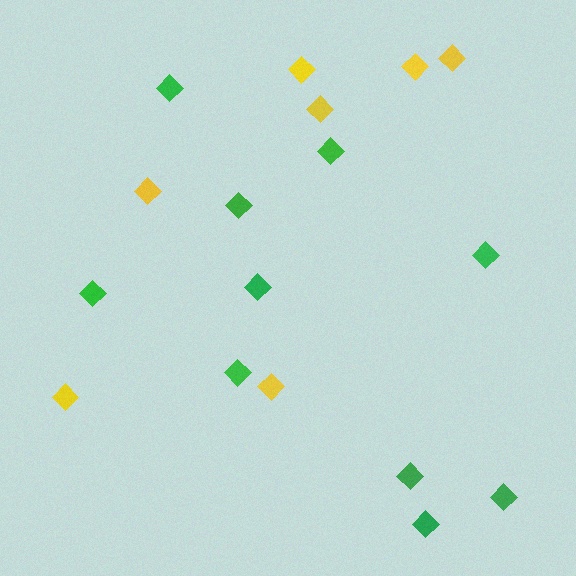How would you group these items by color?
There are 2 groups: one group of yellow diamonds (7) and one group of green diamonds (10).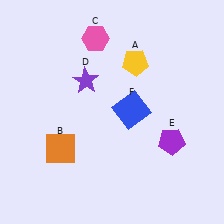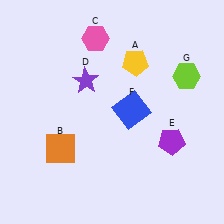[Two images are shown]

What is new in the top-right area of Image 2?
A lime hexagon (G) was added in the top-right area of Image 2.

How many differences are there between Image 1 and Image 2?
There is 1 difference between the two images.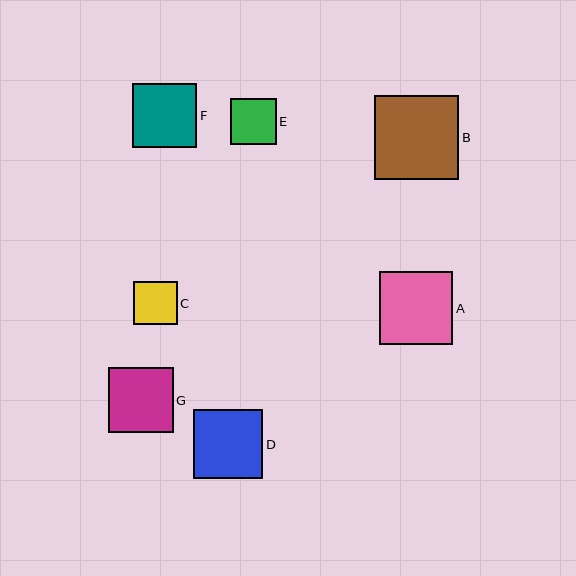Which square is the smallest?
Square C is the smallest with a size of approximately 43 pixels.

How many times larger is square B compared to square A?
Square B is approximately 1.1 times the size of square A.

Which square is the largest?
Square B is the largest with a size of approximately 84 pixels.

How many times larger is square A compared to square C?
Square A is approximately 1.7 times the size of square C.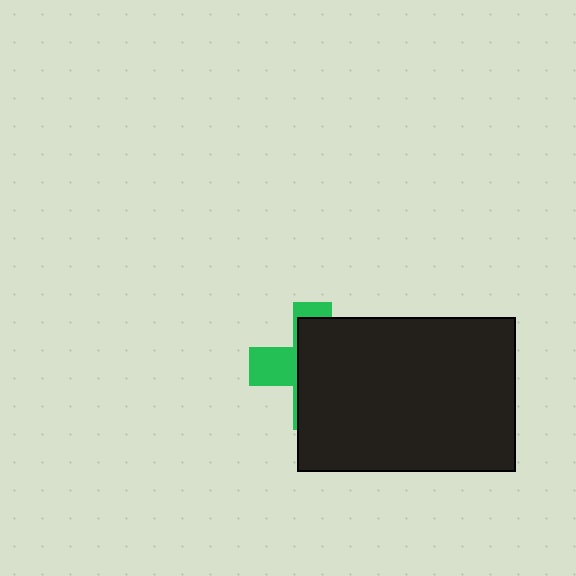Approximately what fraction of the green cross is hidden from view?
Roughly 67% of the green cross is hidden behind the black rectangle.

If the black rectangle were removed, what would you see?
You would see the complete green cross.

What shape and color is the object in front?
The object in front is a black rectangle.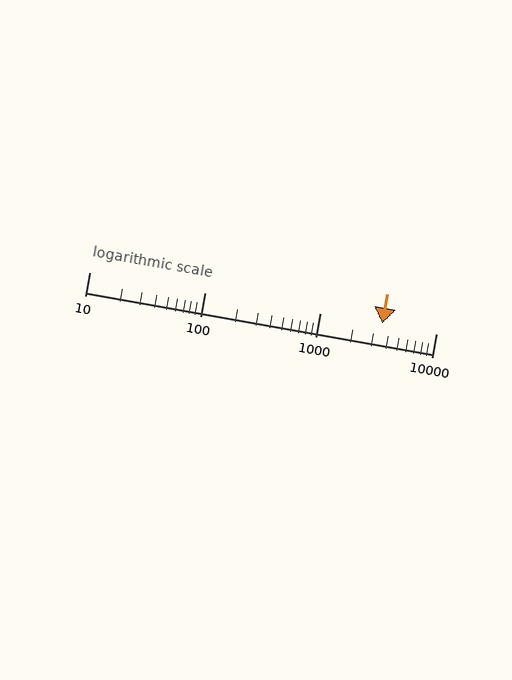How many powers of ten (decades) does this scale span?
The scale spans 3 decades, from 10 to 10000.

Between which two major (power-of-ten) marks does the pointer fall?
The pointer is between 1000 and 10000.